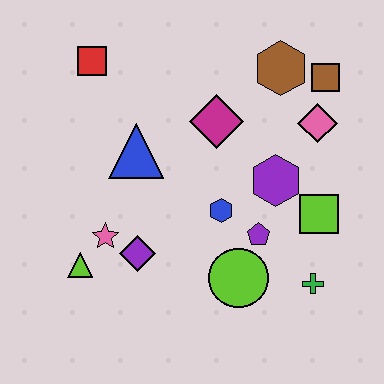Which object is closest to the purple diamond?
The pink star is closest to the purple diamond.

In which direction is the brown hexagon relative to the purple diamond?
The brown hexagon is above the purple diamond.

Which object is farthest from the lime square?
The red square is farthest from the lime square.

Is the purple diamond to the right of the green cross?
No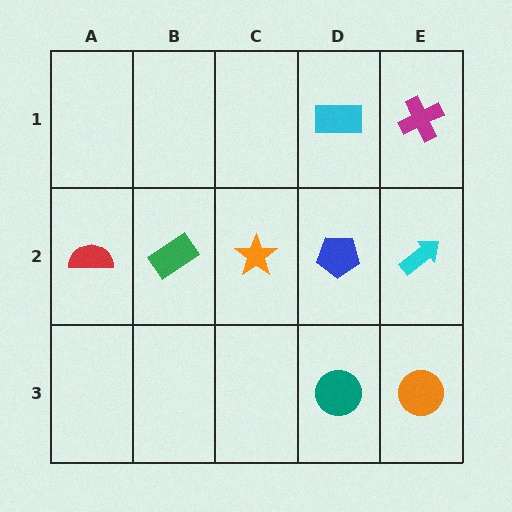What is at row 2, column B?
A green rectangle.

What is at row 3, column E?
An orange circle.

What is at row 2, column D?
A blue pentagon.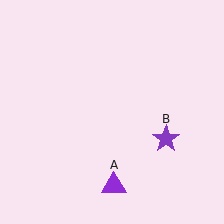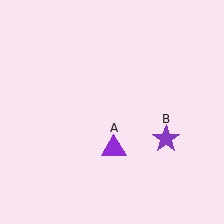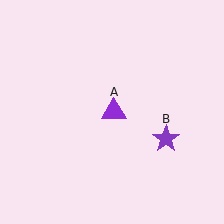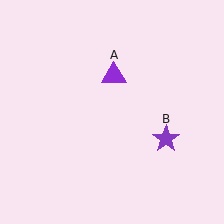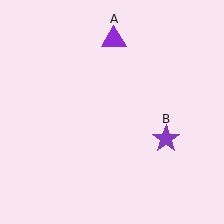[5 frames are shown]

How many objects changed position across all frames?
1 object changed position: purple triangle (object A).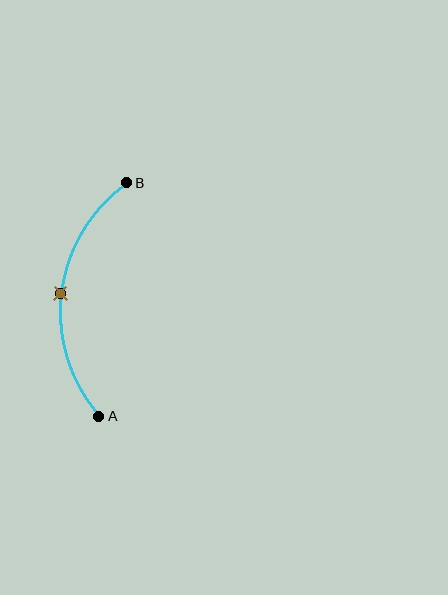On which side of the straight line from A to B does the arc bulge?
The arc bulges to the left of the straight line connecting A and B.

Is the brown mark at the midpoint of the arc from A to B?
Yes. The brown mark lies on the arc at equal arc-length from both A and B — it is the arc midpoint.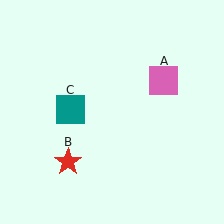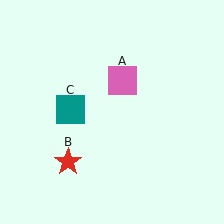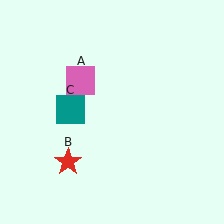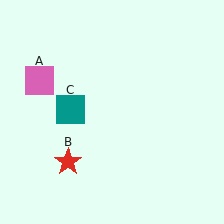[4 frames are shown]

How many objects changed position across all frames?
1 object changed position: pink square (object A).